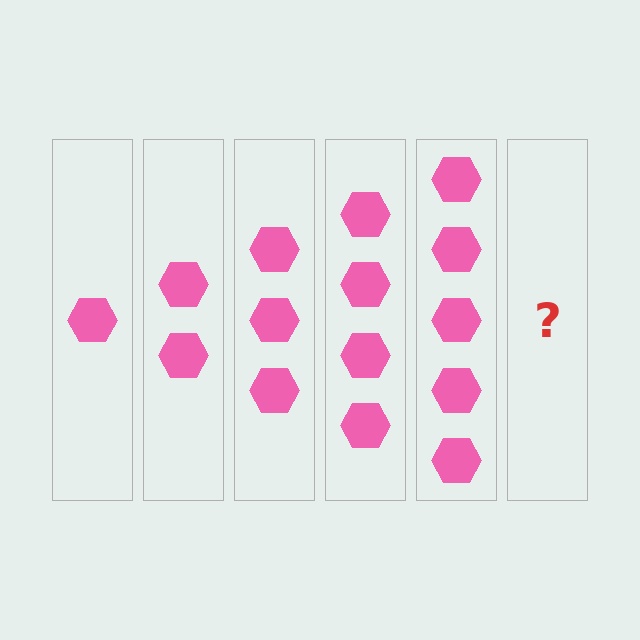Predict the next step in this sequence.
The next step is 6 hexagons.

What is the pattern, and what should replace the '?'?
The pattern is that each step adds one more hexagon. The '?' should be 6 hexagons.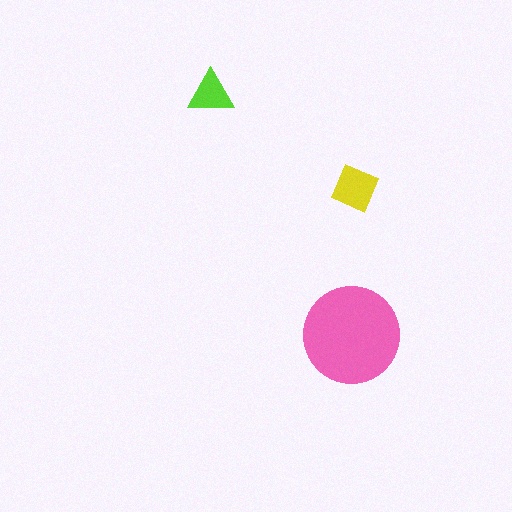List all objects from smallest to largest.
The lime triangle, the yellow square, the pink circle.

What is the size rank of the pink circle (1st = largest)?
1st.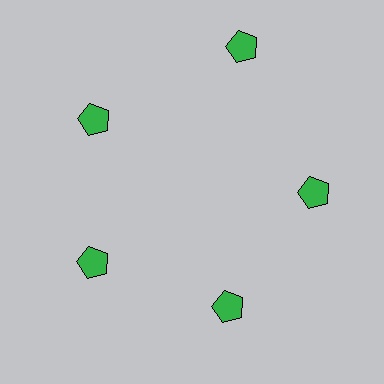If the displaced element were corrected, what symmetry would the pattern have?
It would have 5-fold rotational symmetry — the pattern would map onto itself every 72 degrees.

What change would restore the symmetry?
The symmetry would be restored by moving it inward, back onto the ring so that all 5 pentagons sit at equal angles and equal distance from the center.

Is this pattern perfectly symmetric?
No. The 5 green pentagons are arranged in a ring, but one element near the 1 o'clock position is pushed outward from the center, breaking the 5-fold rotational symmetry.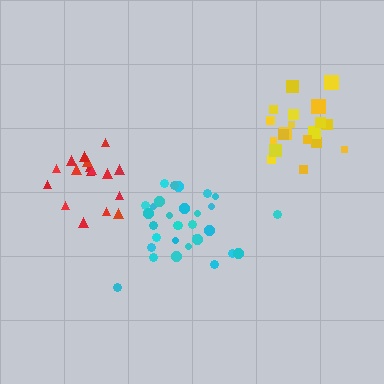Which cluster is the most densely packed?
Cyan.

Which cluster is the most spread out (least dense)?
Red.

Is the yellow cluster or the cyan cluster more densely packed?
Cyan.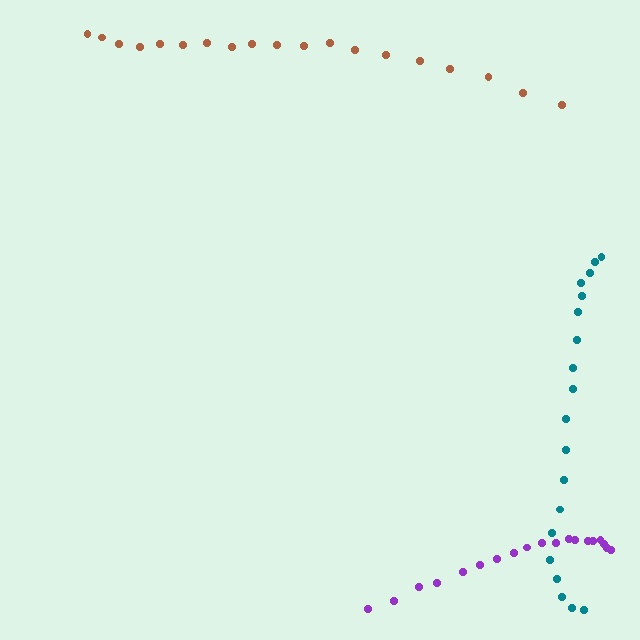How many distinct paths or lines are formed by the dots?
There are 3 distinct paths.